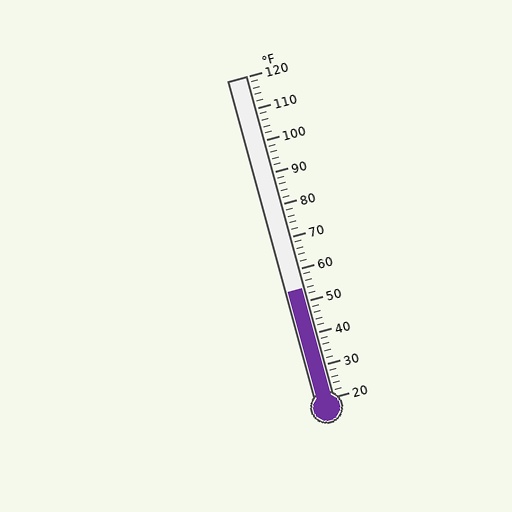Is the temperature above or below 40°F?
The temperature is above 40°F.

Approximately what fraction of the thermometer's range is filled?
The thermometer is filled to approximately 35% of its range.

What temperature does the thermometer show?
The thermometer shows approximately 54°F.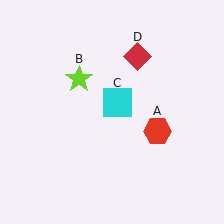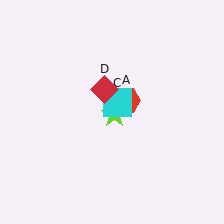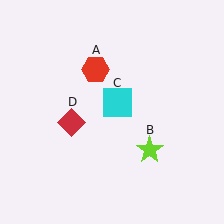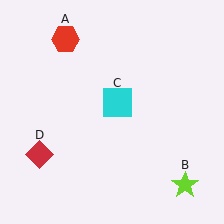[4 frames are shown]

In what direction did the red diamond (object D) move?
The red diamond (object D) moved down and to the left.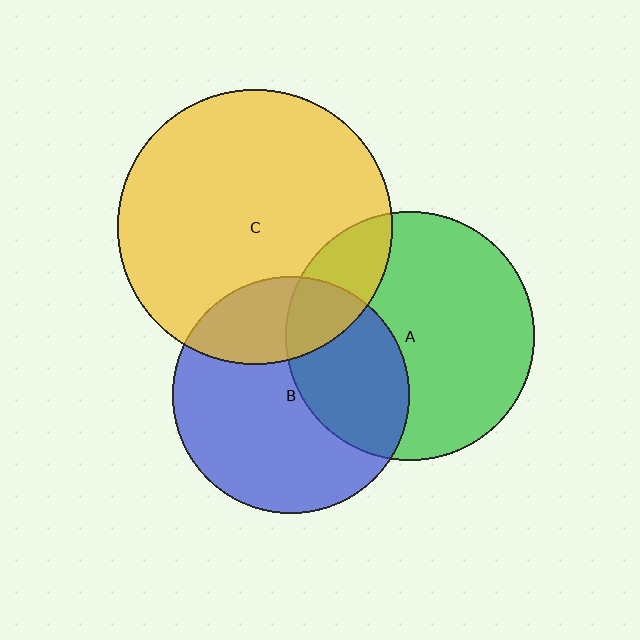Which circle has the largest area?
Circle C (yellow).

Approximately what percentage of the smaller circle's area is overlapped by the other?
Approximately 20%.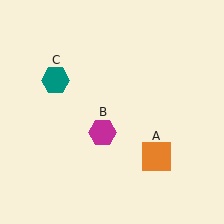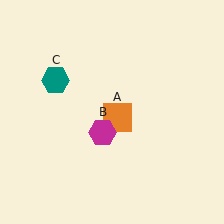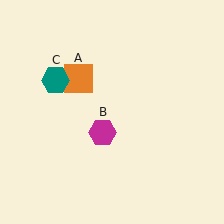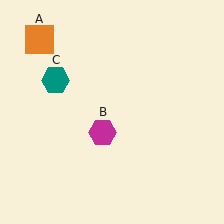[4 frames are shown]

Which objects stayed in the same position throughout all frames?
Magenta hexagon (object B) and teal hexagon (object C) remained stationary.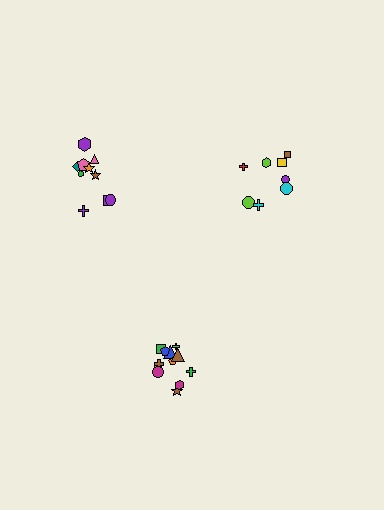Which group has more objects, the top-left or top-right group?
The top-left group.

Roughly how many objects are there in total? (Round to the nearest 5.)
Roughly 30 objects in total.